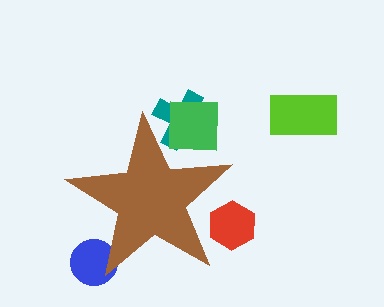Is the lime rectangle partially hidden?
No, the lime rectangle is fully visible.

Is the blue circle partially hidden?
Yes, the blue circle is partially hidden behind the brown star.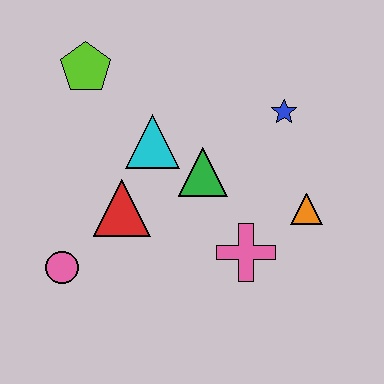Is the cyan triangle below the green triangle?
No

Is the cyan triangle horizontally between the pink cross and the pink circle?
Yes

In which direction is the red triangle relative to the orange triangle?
The red triangle is to the left of the orange triangle.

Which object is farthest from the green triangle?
The pink circle is farthest from the green triangle.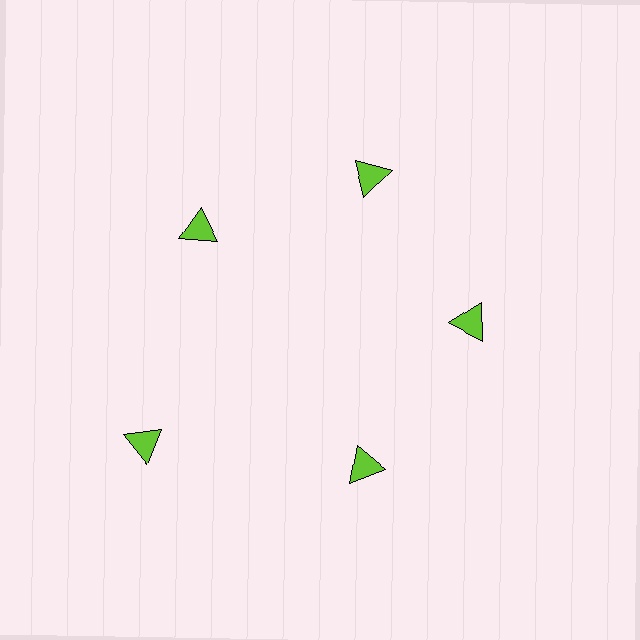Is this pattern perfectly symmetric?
No. The 5 lime triangles are arranged in a ring, but one element near the 8 o'clock position is pushed outward from the center, breaking the 5-fold rotational symmetry.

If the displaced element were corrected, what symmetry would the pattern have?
It would have 5-fold rotational symmetry — the pattern would map onto itself every 72 degrees.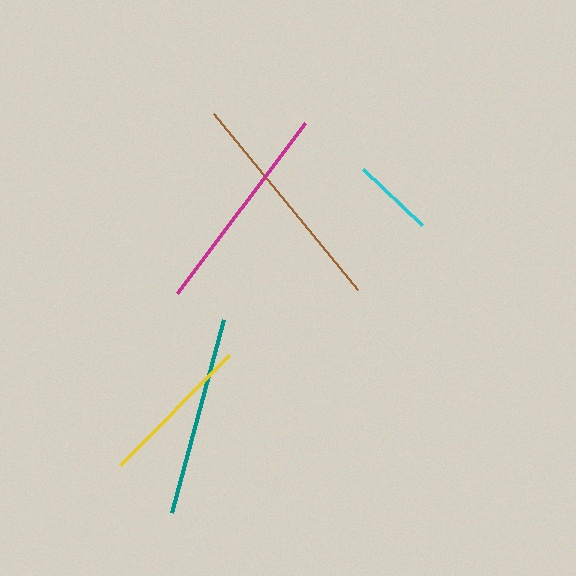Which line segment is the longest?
The brown line is the longest at approximately 227 pixels.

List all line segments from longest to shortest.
From longest to shortest: brown, magenta, teal, yellow, cyan.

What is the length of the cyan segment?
The cyan segment is approximately 81 pixels long.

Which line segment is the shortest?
The cyan line is the shortest at approximately 81 pixels.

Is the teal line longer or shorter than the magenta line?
The magenta line is longer than the teal line.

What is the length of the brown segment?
The brown segment is approximately 227 pixels long.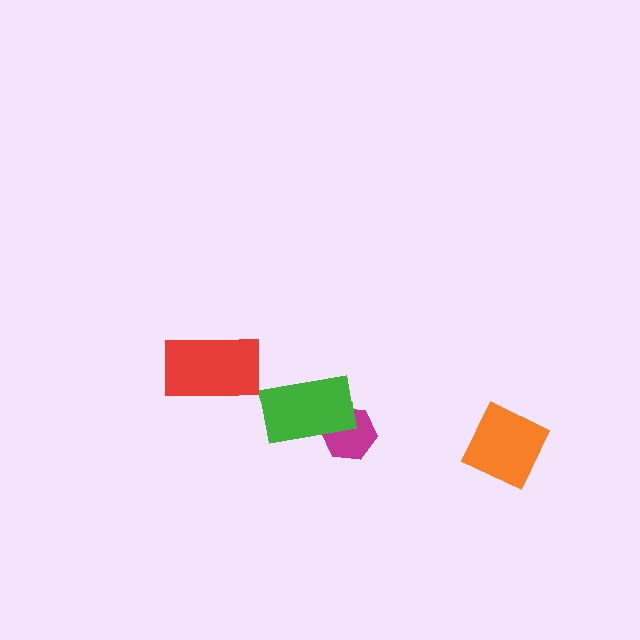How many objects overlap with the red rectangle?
0 objects overlap with the red rectangle.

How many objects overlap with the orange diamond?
0 objects overlap with the orange diamond.